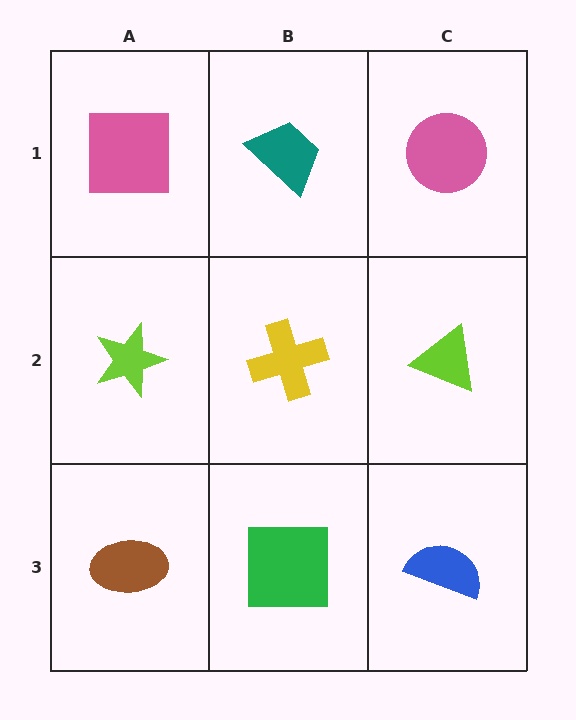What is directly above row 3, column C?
A lime triangle.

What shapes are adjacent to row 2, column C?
A pink circle (row 1, column C), a blue semicircle (row 3, column C), a yellow cross (row 2, column B).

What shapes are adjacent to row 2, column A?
A pink square (row 1, column A), a brown ellipse (row 3, column A), a yellow cross (row 2, column B).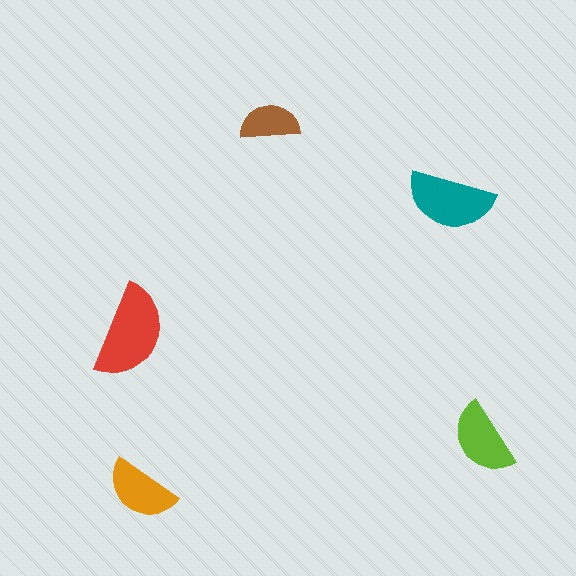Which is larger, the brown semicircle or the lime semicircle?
The lime one.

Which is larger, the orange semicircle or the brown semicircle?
The orange one.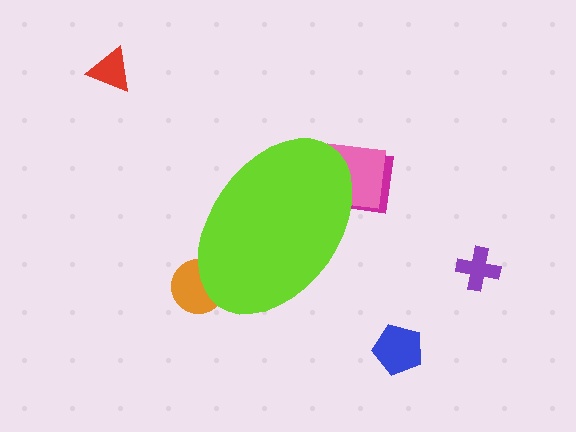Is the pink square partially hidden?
Yes, the pink square is partially hidden behind the lime ellipse.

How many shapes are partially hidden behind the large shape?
3 shapes are partially hidden.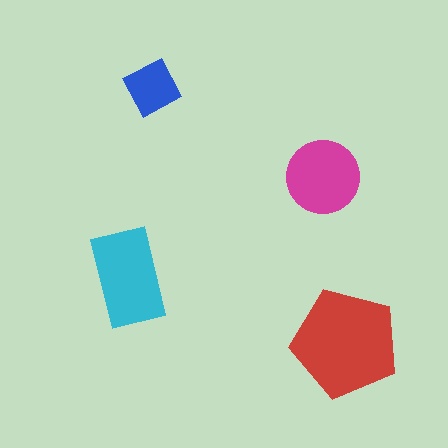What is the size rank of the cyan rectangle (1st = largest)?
2nd.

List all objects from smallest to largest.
The blue diamond, the magenta circle, the cyan rectangle, the red pentagon.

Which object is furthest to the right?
The red pentagon is rightmost.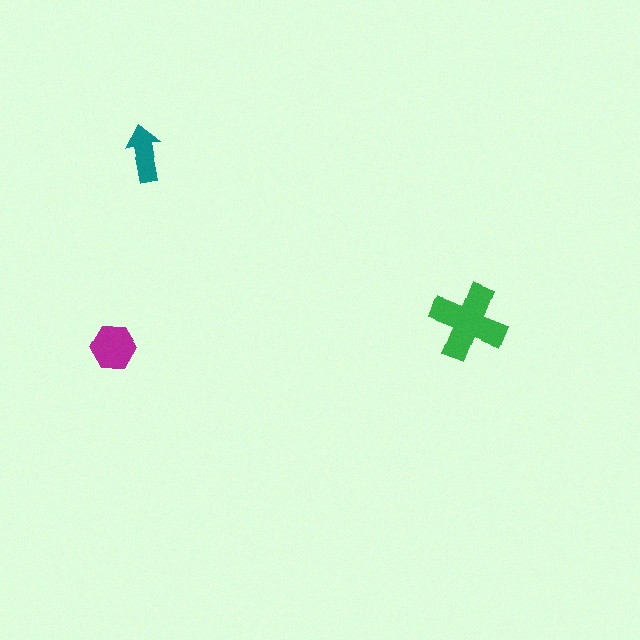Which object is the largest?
The green cross.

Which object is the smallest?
The teal arrow.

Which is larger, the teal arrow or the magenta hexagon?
The magenta hexagon.